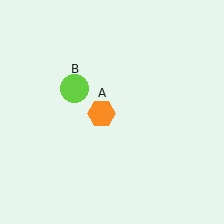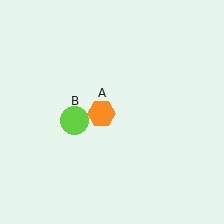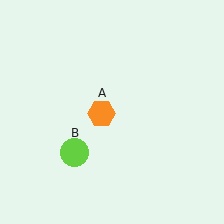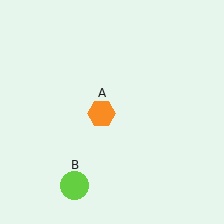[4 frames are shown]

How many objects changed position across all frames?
1 object changed position: lime circle (object B).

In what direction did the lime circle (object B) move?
The lime circle (object B) moved down.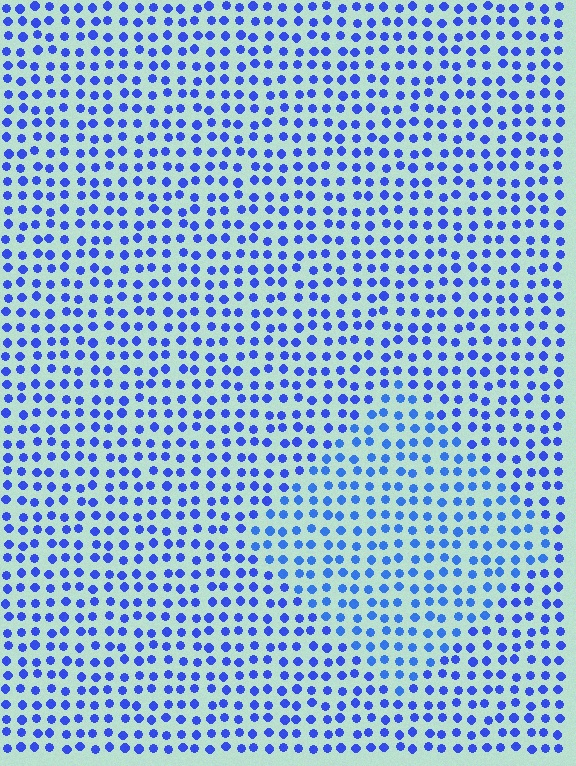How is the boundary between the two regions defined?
The boundary is defined purely by a slight shift in hue (about 15 degrees). Spacing, size, and orientation are identical on both sides.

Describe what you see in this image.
The image is filled with small blue elements in a uniform arrangement. A diamond-shaped region is visible where the elements are tinted to a slightly different hue, forming a subtle color boundary.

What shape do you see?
I see a diamond.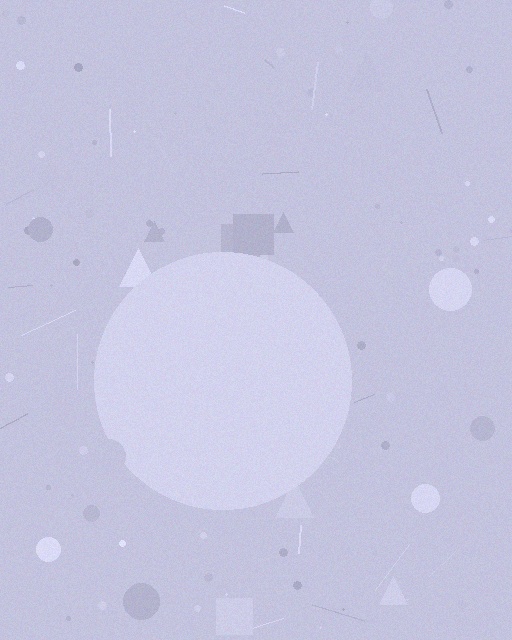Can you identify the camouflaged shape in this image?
The camouflaged shape is a circle.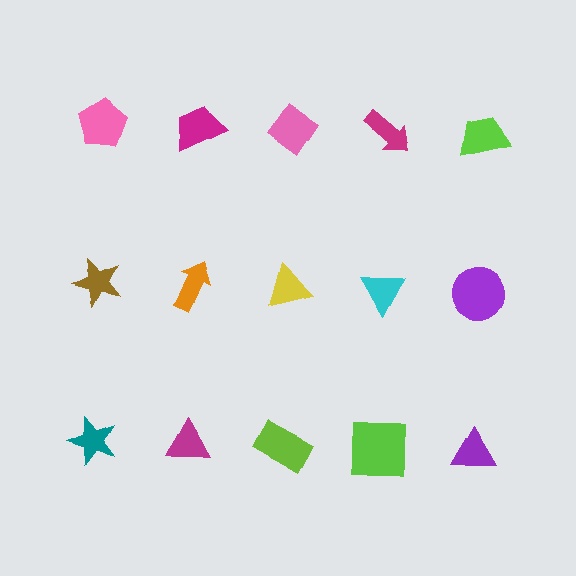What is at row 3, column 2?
A magenta triangle.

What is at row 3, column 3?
A lime rectangle.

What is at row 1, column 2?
A magenta trapezoid.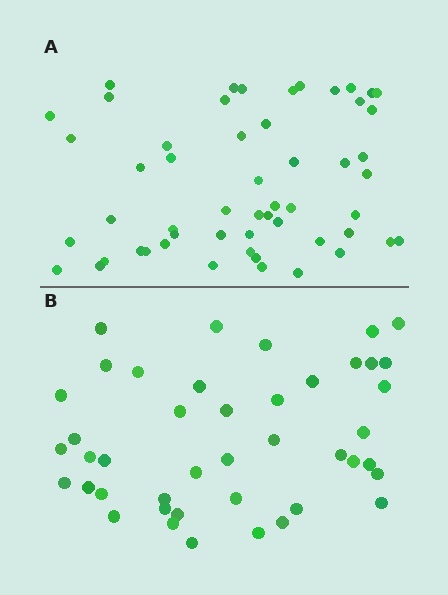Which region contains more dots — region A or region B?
Region A (the top region) has more dots.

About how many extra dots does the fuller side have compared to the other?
Region A has roughly 12 or so more dots than region B.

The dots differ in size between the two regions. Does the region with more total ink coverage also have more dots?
No. Region B has more total ink coverage because its dots are larger, but region A actually contains more individual dots. Total area can be misleading — the number of items is what matters here.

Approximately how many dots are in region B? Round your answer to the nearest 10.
About 40 dots. (The exact count is 43, which rounds to 40.)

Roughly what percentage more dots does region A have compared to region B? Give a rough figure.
About 25% more.